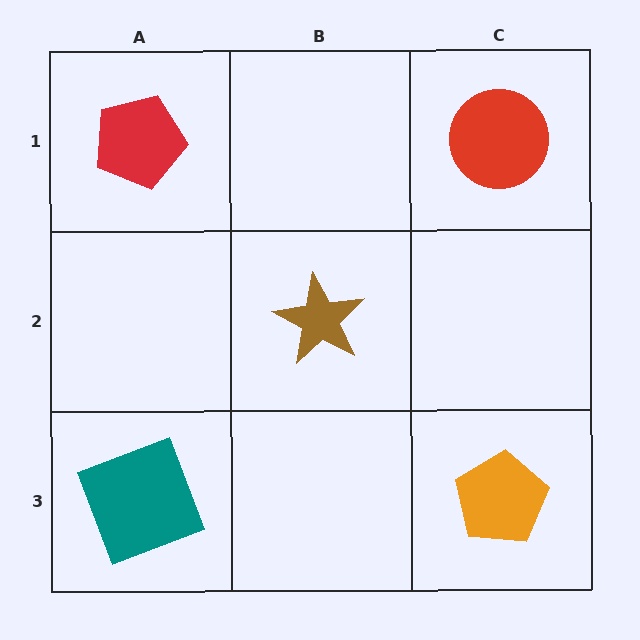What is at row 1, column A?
A red pentagon.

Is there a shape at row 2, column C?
No, that cell is empty.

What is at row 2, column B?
A brown star.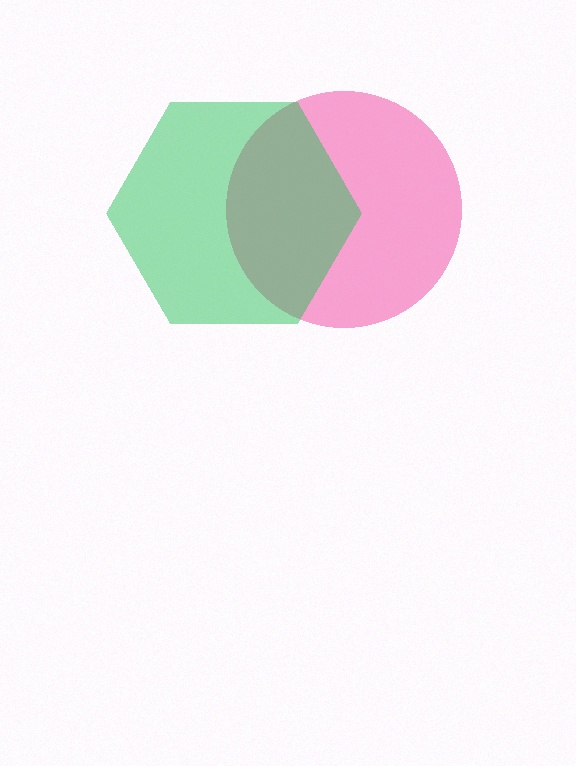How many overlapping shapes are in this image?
There are 2 overlapping shapes in the image.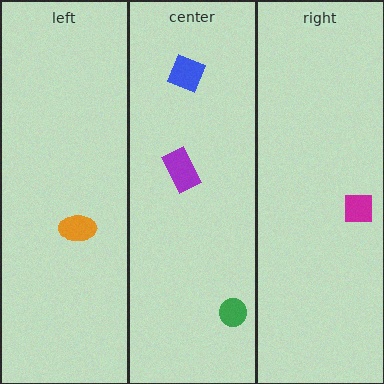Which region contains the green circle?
The center region.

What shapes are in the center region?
The blue diamond, the green circle, the purple rectangle.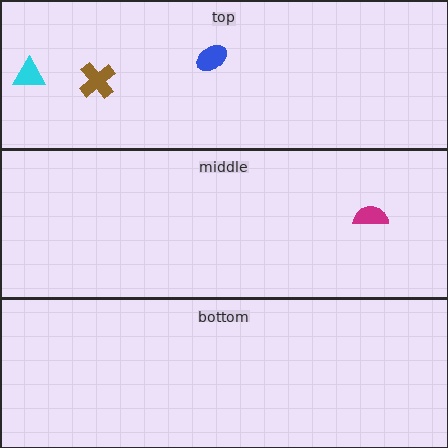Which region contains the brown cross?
The top region.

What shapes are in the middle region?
The magenta semicircle.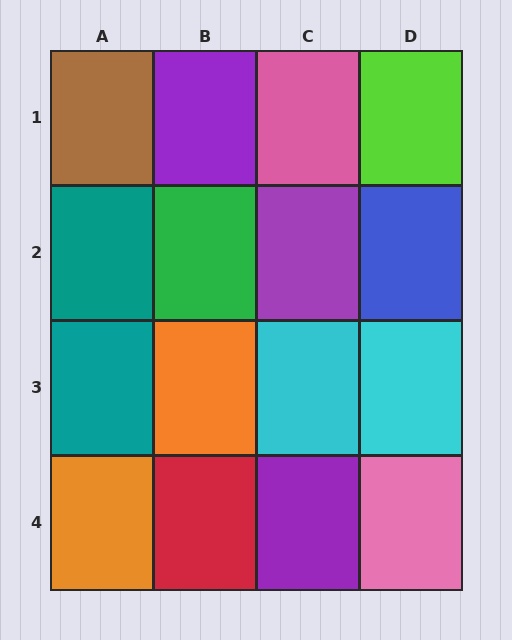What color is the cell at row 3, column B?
Orange.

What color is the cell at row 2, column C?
Purple.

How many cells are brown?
1 cell is brown.